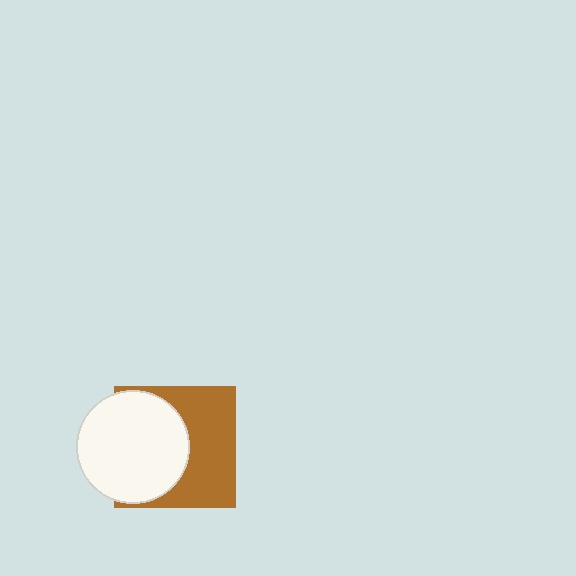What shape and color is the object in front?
The object in front is a white circle.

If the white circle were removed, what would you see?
You would see the complete brown square.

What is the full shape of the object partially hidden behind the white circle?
The partially hidden object is a brown square.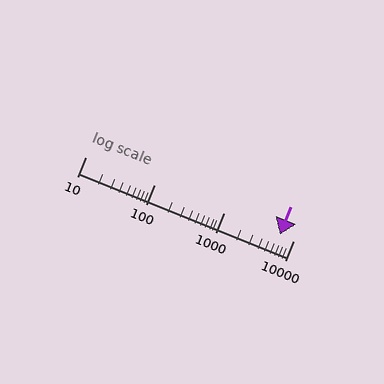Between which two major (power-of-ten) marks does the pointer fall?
The pointer is between 1000 and 10000.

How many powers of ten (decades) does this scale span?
The scale spans 3 decades, from 10 to 10000.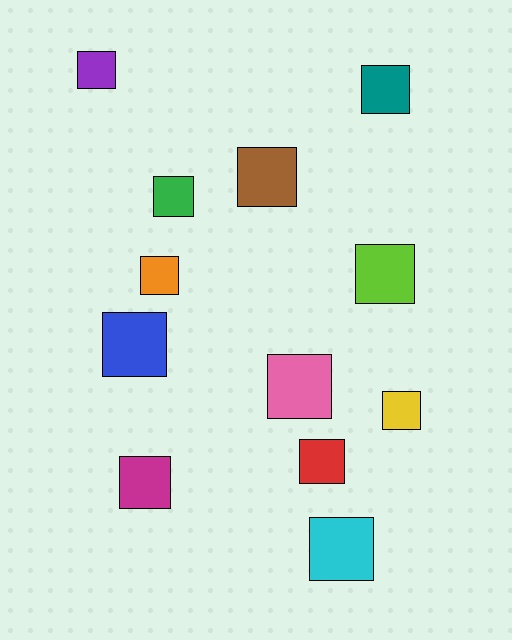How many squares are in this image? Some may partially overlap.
There are 12 squares.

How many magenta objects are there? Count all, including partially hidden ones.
There is 1 magenta object.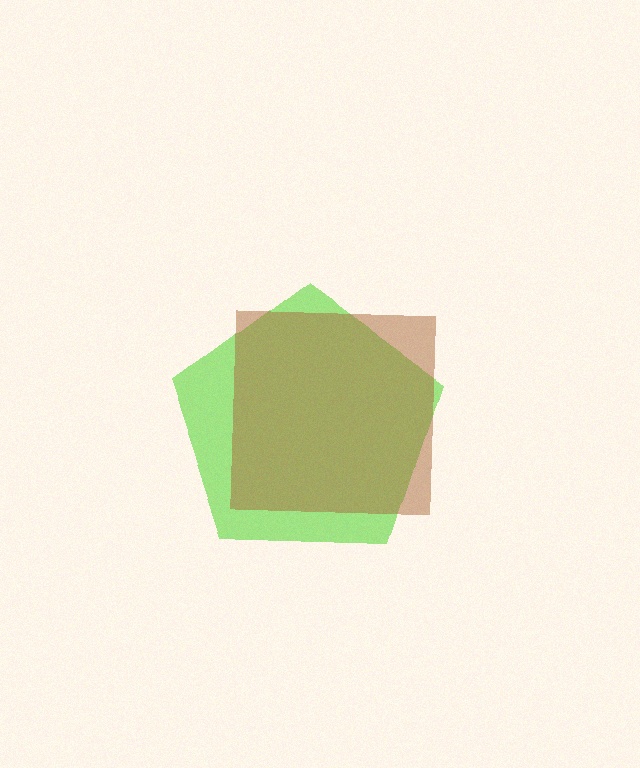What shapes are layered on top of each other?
The layered shapes are: a lime pentagon, a brown square.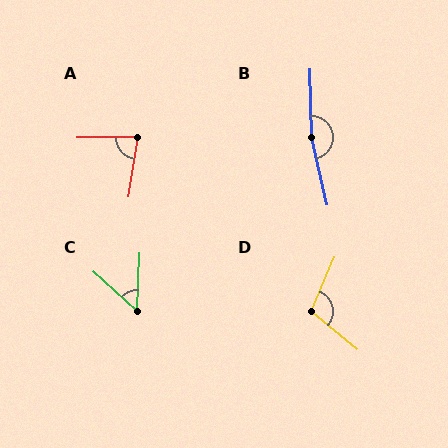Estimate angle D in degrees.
Approximately 107 degrees.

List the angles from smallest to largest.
C (50°), A (80°), D (107°), B (168°).